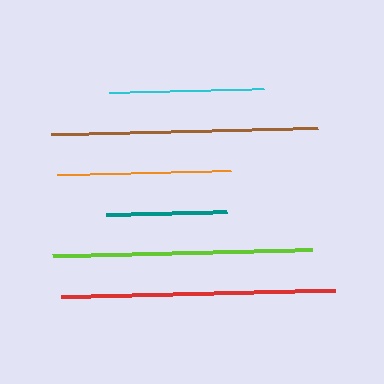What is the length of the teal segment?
The teal segment is approximately 121 pixels long.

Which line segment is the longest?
The red line is the longest at approximately 274 pixels.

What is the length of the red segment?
The red segment is approximately 274 pixels long.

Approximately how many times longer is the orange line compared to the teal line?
The orange line is approximately 1.4 times the length of the teal line.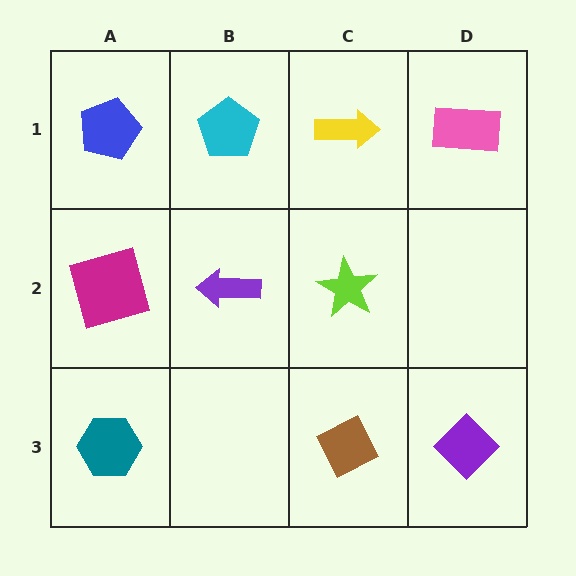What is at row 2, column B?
A purple arrow.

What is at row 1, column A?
A blue pentagon.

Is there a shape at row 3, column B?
No, that cell is empty.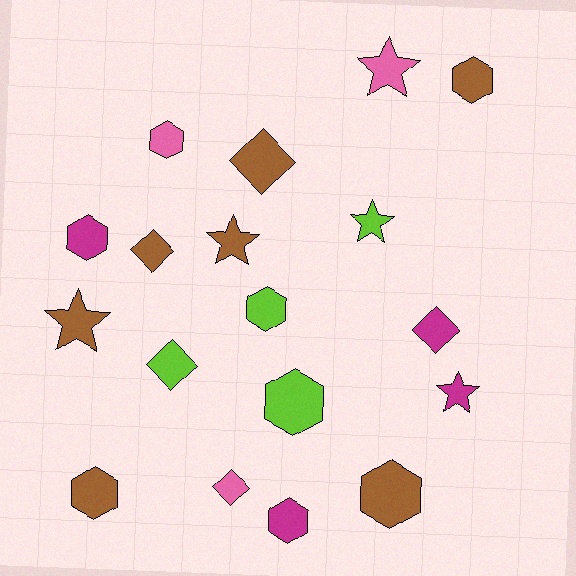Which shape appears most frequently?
Hexagon, with 8 objects.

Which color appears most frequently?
Brown, with 7 objects.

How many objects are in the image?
There are 18 objects.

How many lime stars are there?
There is 1 lime star.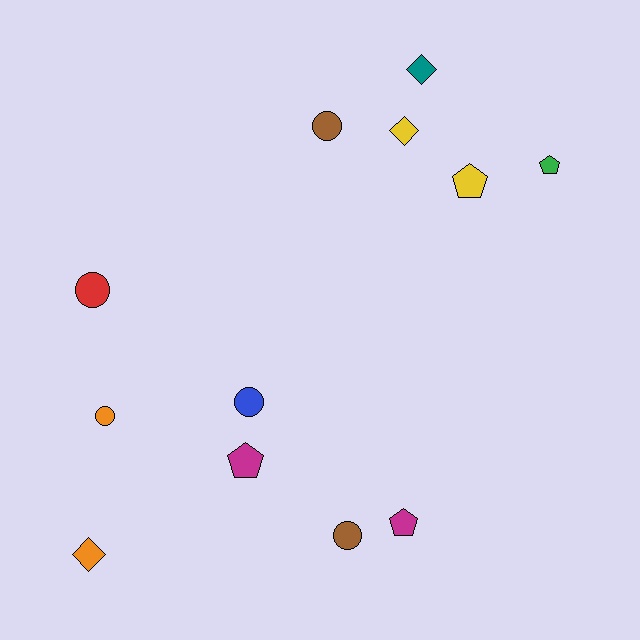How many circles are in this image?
There are 5 circles.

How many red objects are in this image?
There is 1 red object.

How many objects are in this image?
There are 12 objects.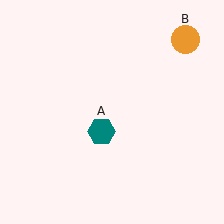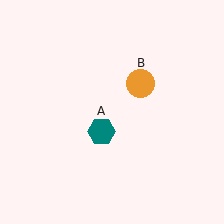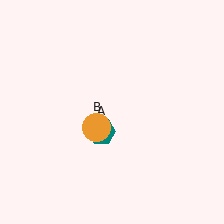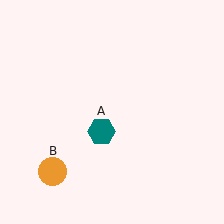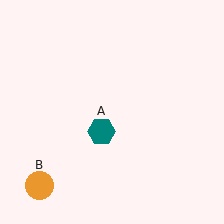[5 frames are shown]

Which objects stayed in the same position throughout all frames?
Teal hexagon (object A) remained stationary.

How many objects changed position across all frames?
1 object changed position: orange circle (object B).